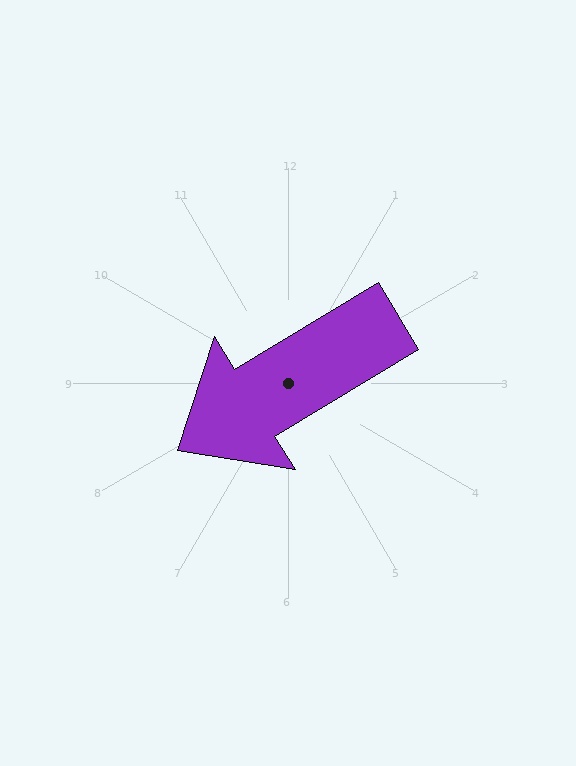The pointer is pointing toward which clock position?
Roughly 8 o'clock.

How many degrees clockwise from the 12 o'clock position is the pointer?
Approximately 239 degrees.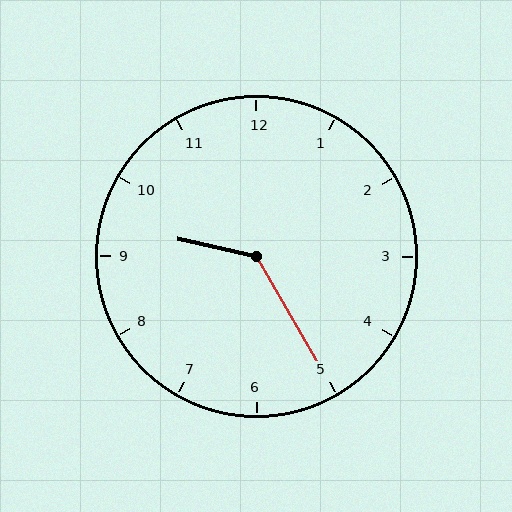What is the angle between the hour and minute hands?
Approximately 132 degrees.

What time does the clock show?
9:25.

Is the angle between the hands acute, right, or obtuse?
It is obtuse.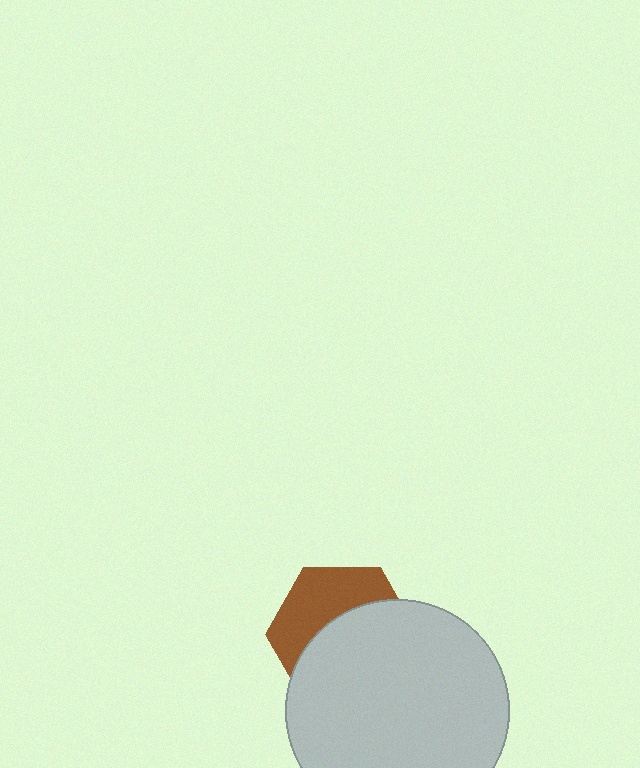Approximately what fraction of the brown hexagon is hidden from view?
Roughly 59% of the brown hexagon is hidden behind the light gray circle.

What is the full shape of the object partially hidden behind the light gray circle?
The partially hidden object is a brown hexagon.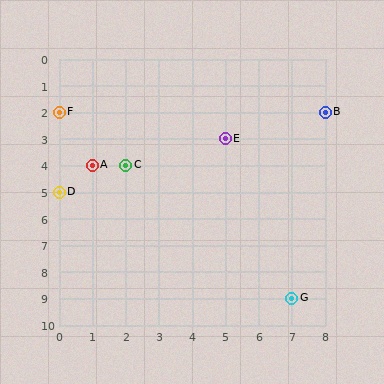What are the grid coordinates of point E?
Point E is at grid coordinates (5, 3).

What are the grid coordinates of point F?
Point F is at grid coordinates (0, 2).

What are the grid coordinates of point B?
Point B is at grid coordinates (8, 2).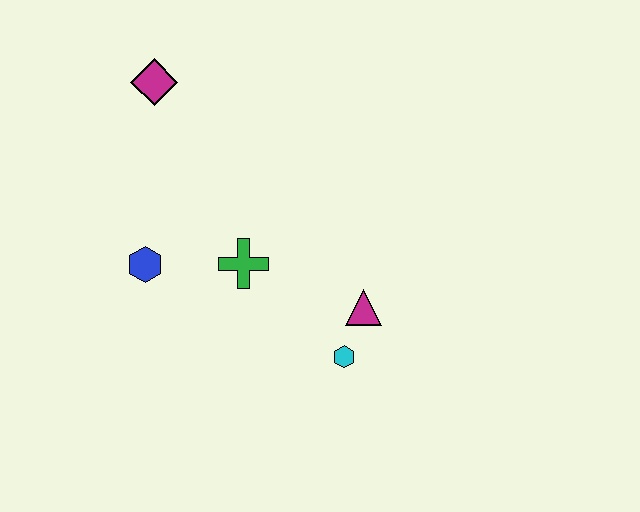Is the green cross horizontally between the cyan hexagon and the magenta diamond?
Yes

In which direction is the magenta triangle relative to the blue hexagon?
The magenta triangle is to the right of the blue hexagon.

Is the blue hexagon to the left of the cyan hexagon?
Yes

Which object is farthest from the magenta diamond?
The cyan hexagon is farthest from the magenta diamond.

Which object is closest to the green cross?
The blue hexagon is closest to the green cross.